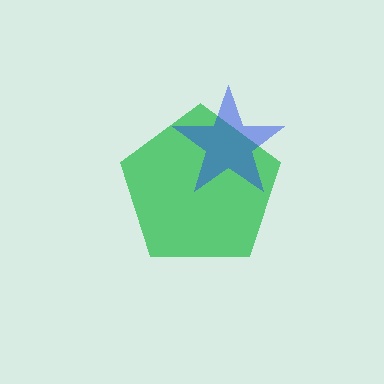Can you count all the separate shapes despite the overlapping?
Yes, there are 2 separate shapes.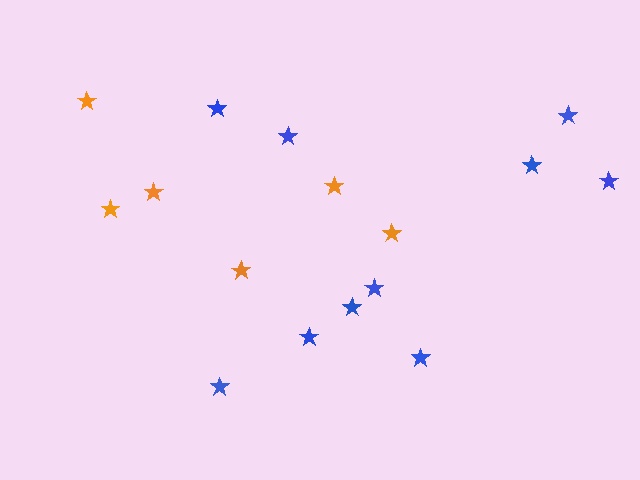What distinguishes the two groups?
There are 2 groups: one group of blue stars (10) and one group of orange stars (6).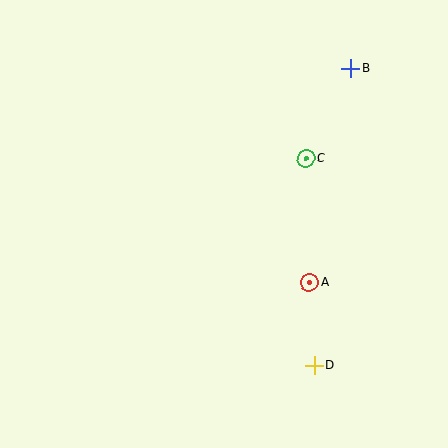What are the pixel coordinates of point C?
Point C is at (306, 158).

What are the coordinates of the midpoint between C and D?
The midpoint between C and D is at (310, 261).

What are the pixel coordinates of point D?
Point D is at (314, 365).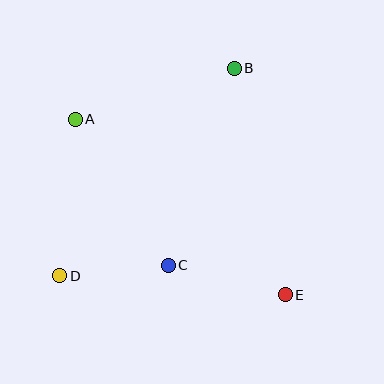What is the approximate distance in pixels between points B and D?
The distance between B and D is approximately 271 pixels.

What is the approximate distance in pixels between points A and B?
The distance between A and B is approximately 167 pixels.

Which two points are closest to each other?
Points C and D are closest to each other.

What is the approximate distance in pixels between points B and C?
The distance between B and C is approximately 207 pixels.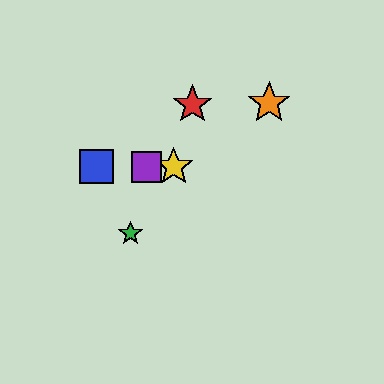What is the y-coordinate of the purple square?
The purple square is at y≈167.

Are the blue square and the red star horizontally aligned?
No, the blue square is at y≈167 and the red star is at y≈104.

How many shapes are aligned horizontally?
3 shapes (the blue square, the yellow star, the purple square) are aligned horizontally.